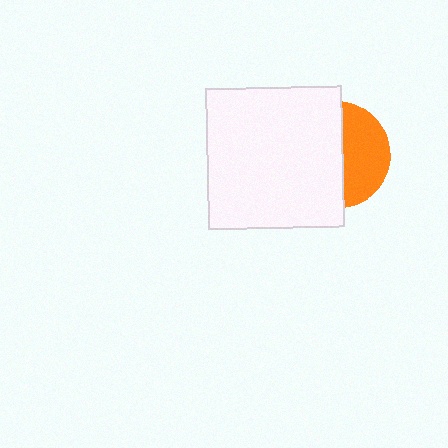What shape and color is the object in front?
The object in front is a white rectangle.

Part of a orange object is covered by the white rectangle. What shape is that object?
It is a circle.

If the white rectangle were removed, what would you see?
You would see the complete orange circle.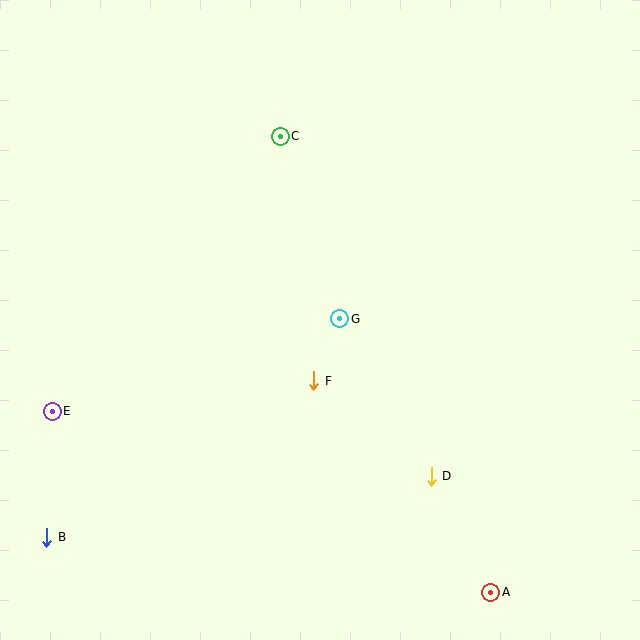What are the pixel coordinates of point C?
Point C is at (280, 136).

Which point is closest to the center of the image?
Point G at (340, 319) is closest to the center.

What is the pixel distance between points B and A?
The distance between B and A is 448 pixels.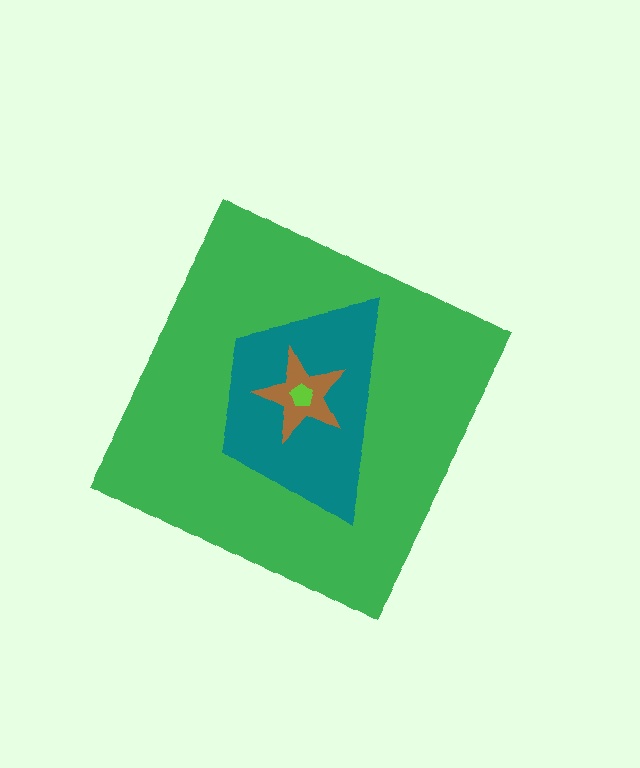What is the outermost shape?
The green diamond.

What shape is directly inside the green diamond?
The teal trapezoid.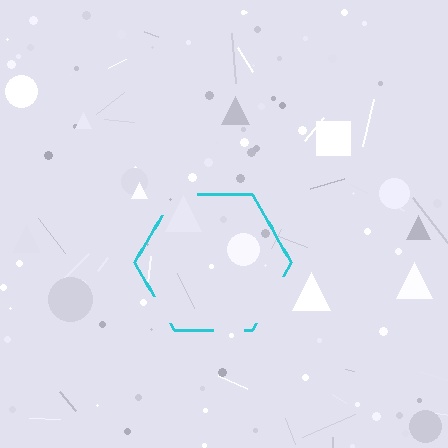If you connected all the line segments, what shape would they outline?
They would outline a hexagon.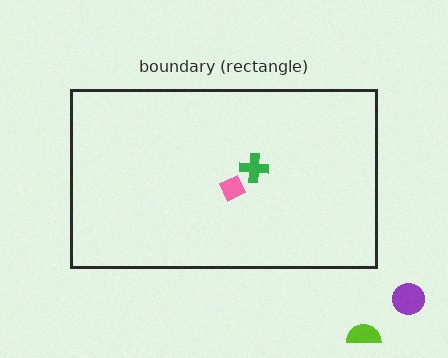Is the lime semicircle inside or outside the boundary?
Outside.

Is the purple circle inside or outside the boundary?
Outside.